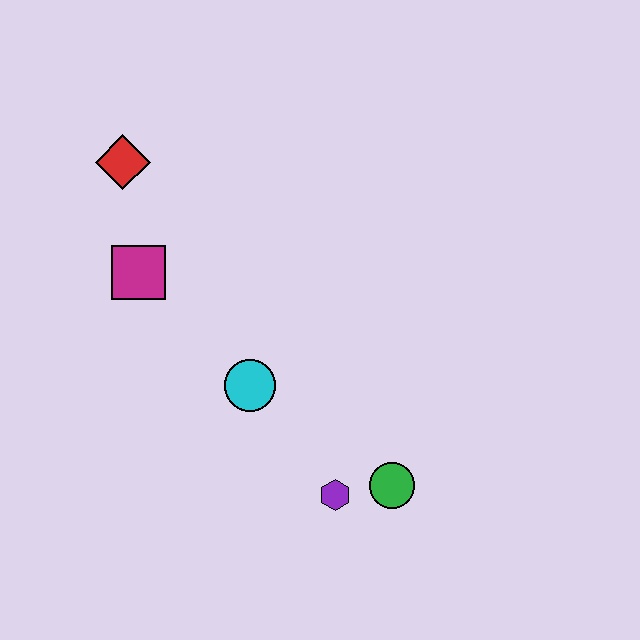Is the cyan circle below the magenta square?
Yes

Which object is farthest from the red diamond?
The green circle is farthest from the red diamond.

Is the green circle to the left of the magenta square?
No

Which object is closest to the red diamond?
The magenta square is closest to the red diamond.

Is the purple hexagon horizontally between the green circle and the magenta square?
Yes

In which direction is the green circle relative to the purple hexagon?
The green circle is to the right of the purple hexagon.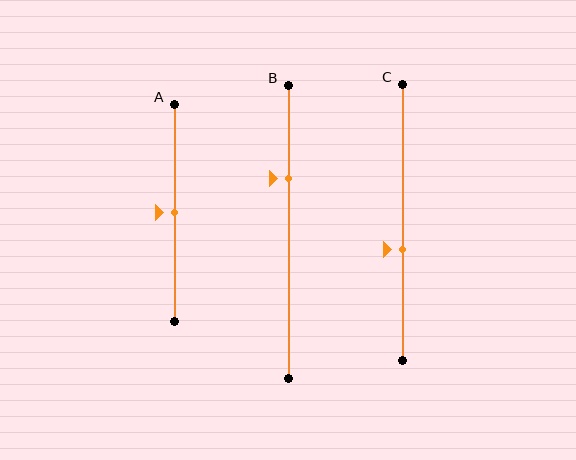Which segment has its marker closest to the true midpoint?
Segment A has its marker closest to the true midpoint.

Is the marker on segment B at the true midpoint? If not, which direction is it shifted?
No, the marker on segment B is shifted upward by about 18% of the segment length.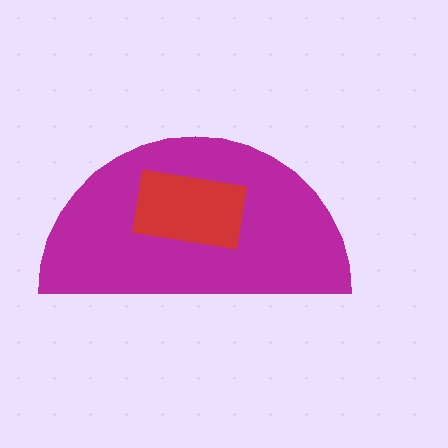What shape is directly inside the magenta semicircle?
The red rectangle.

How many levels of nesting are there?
2.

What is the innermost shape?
The red rectangle.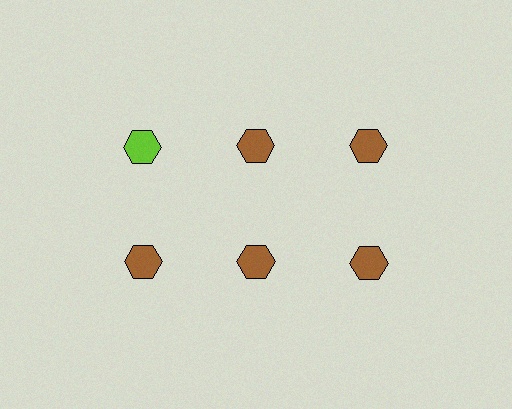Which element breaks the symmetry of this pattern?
The lime hexagon in the top row, leftmost column breaks the symmetry. All other shapes are brown hexagons.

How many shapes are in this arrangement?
There are 6 shapes arranged in a grid pattern.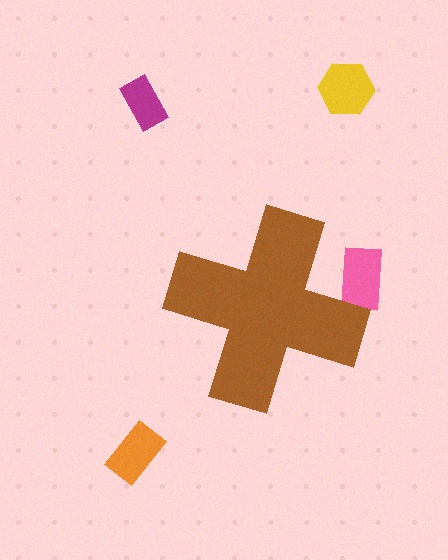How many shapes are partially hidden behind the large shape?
1 shape is partially hidden.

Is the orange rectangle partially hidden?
No, the orange rectangle is fully visible.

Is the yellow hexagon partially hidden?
No, the yellow hexagon is fully visible.